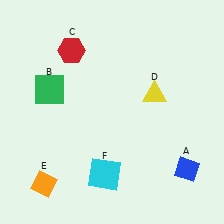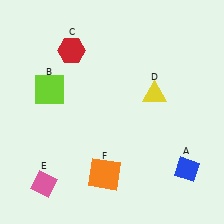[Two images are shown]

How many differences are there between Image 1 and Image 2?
There are 3 differences between the two images.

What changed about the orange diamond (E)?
In Image 1, E is orange. In Image 2, it changed to pink.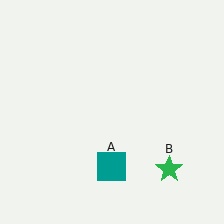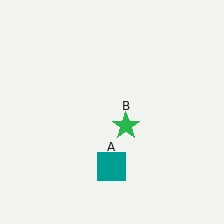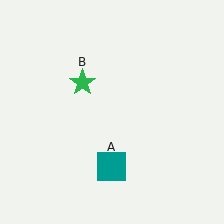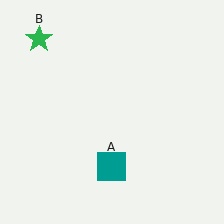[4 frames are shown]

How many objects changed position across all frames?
1 object changed position: green star (object B).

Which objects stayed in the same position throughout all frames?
Teal square (object A) remained stationary.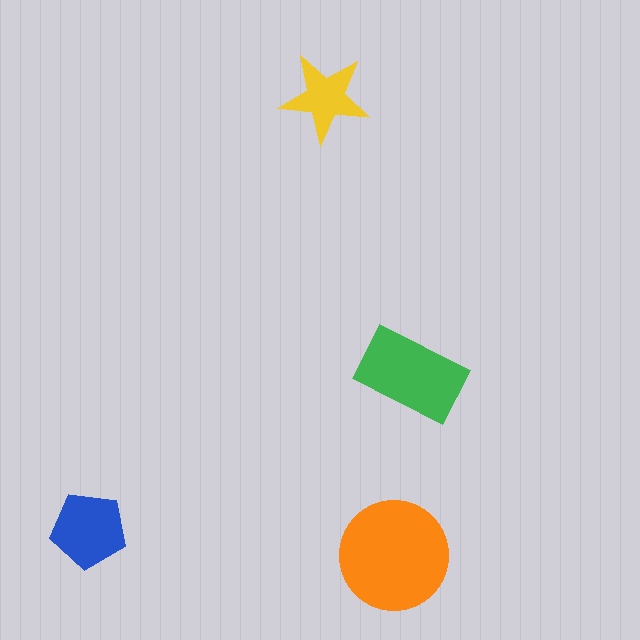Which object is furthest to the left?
The blue pentagon is leftmost.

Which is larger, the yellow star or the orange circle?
The orange circle.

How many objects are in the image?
There are 4 objects in the image.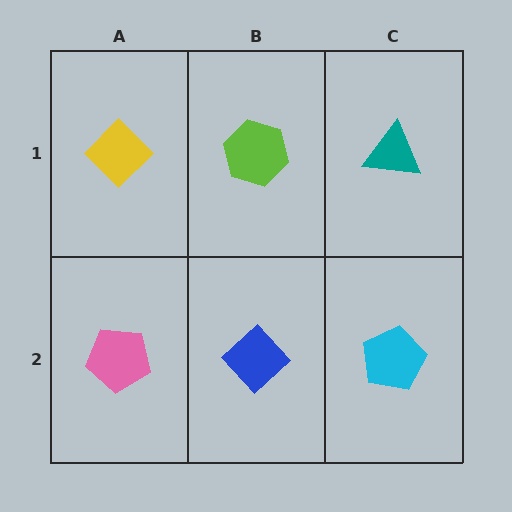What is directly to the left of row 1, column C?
A lime hexagon.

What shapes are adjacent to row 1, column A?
A pink pentagon (row 2, column A), a lime hexagon (row 1, column B).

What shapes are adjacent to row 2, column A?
A yellow diamond (row 1, column A), a blue diamond (row 2, column B).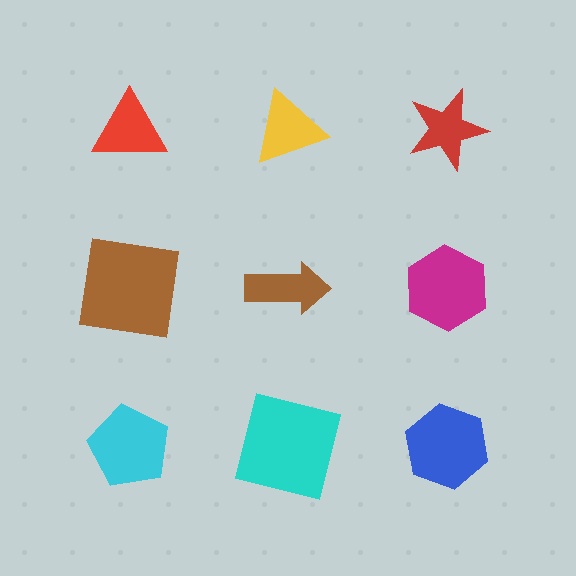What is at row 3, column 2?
A cyan square.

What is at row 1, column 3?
A red star.